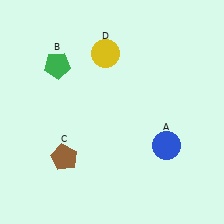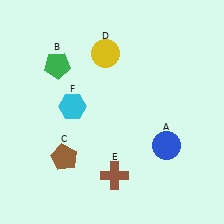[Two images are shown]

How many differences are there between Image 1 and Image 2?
There are 2 differences between the two images.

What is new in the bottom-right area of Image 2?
A brown cross (E) was added in the bottom-right area of Image 2.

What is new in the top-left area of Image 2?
A cyan hexagon (F) was added in the top-left area of Image 2.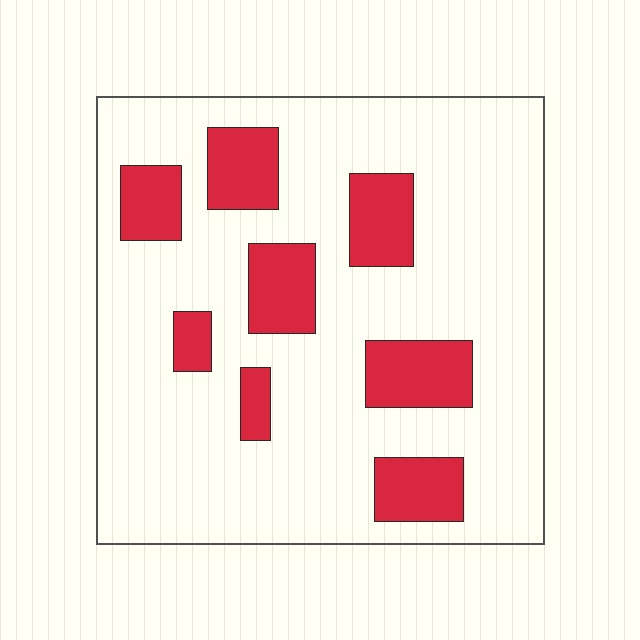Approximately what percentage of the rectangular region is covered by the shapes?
Approximately 20%.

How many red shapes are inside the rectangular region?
8.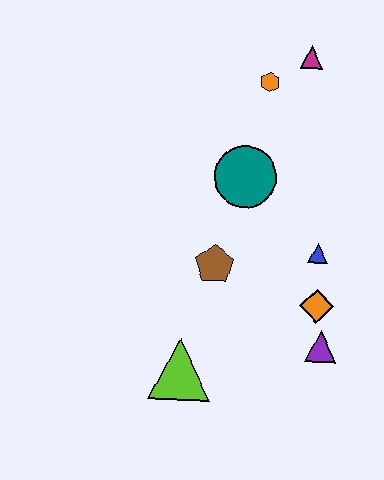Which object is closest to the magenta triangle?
The orange hexagon is closest to the magenta triangle.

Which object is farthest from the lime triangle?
The magenta triangle is farthest from the lime triangle.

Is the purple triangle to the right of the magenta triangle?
Yes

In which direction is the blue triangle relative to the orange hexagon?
The blue triangle is below the orange hexagon.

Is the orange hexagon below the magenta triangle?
Yes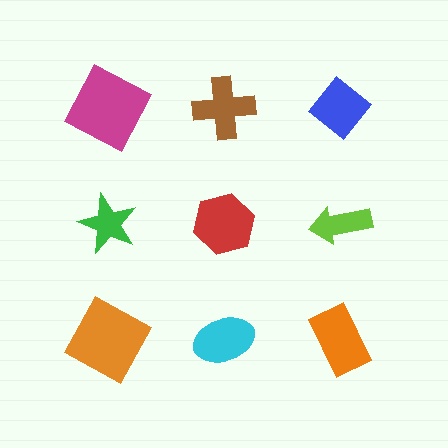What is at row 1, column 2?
A brown cross.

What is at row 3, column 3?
An orange rectangle.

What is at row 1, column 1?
A magenta square.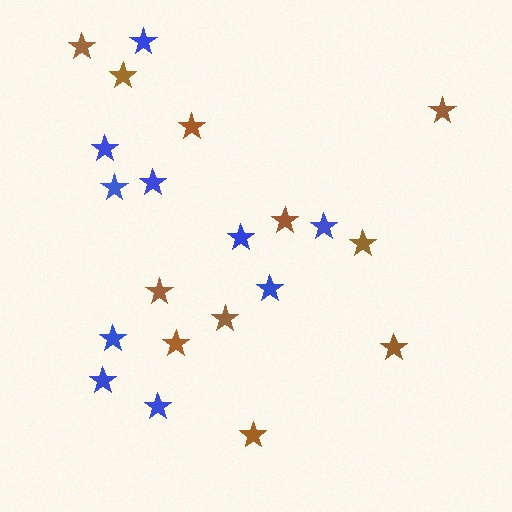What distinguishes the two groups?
There are 2 groups: one group of blue stars (10) and one group of brown stars (11).